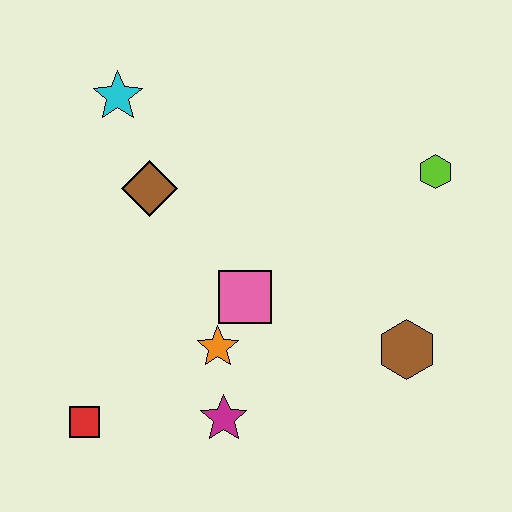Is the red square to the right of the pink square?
No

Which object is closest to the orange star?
The pink square is closest to the orange star.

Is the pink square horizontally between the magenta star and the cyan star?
No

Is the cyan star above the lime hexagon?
Yes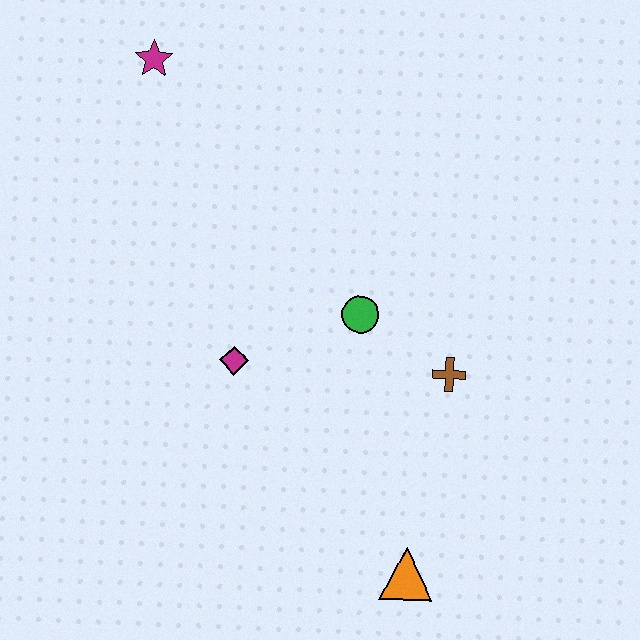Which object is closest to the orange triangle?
The brown cross is closest to the orange triangle.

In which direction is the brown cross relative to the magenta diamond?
The brown cross is to the right of the magenta diamond.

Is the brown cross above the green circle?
No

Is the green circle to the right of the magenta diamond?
Yes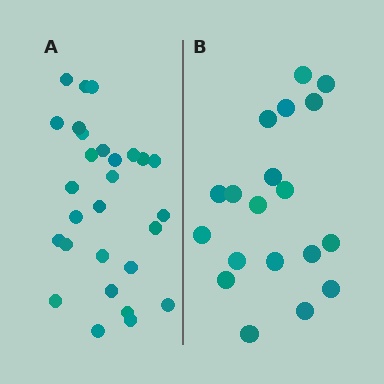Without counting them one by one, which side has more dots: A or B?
Region A (the left region) has more dots.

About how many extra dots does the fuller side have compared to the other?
Region A has roughly 8 or so more dots than region B.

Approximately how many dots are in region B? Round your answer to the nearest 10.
About 20 dots. (The exact count is 19, which rounds to 20.)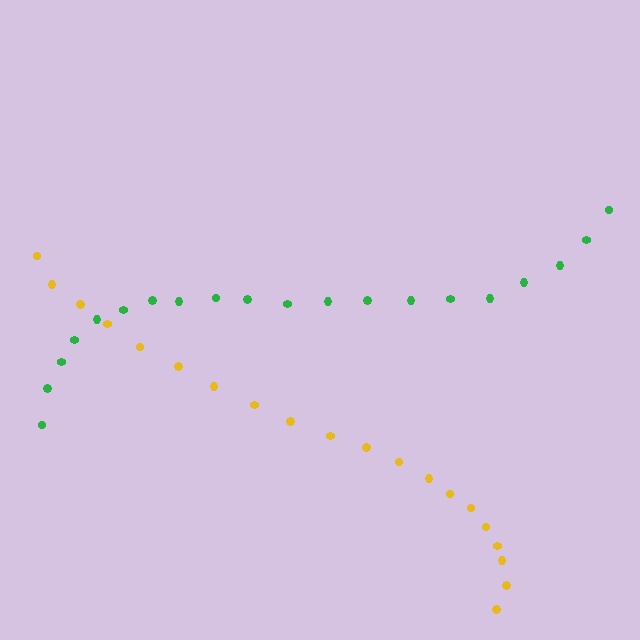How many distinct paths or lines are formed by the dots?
There are 2 distinct paths.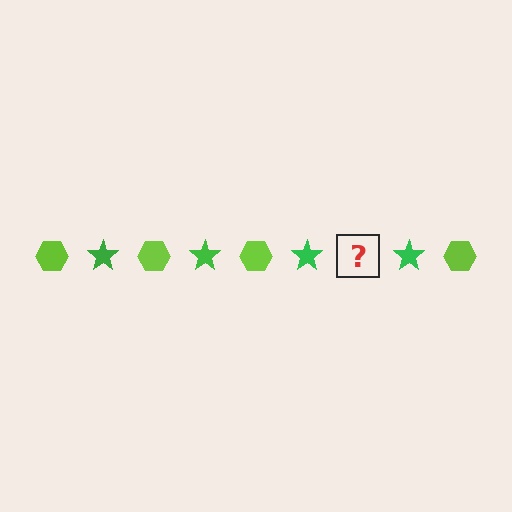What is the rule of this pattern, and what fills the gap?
The rule is that the pattern alternates between lime hexagon and green star. The gap should be filled with a lime hexagon.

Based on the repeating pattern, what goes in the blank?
The blank should be a lime hexagon.